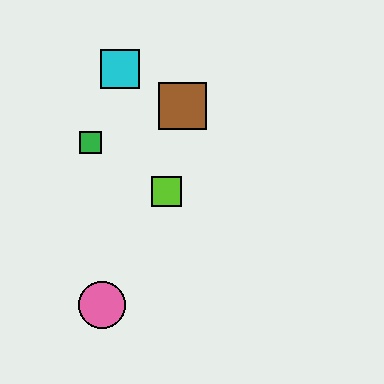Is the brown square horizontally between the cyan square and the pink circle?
No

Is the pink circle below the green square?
Yes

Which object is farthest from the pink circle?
The cyan square is farthest from the pink circle.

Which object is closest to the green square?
The cyan square is closest to the green square.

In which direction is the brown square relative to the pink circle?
The brown square is above the pink circle.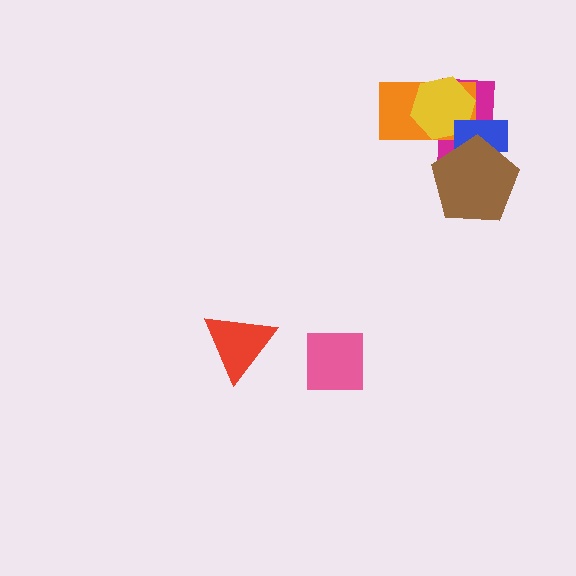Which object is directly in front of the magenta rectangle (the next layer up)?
The orange rectangle is directly in front of the magenta rectangle.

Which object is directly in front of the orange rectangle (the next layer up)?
The yellow hexagon is directly in front of the orange rectangle.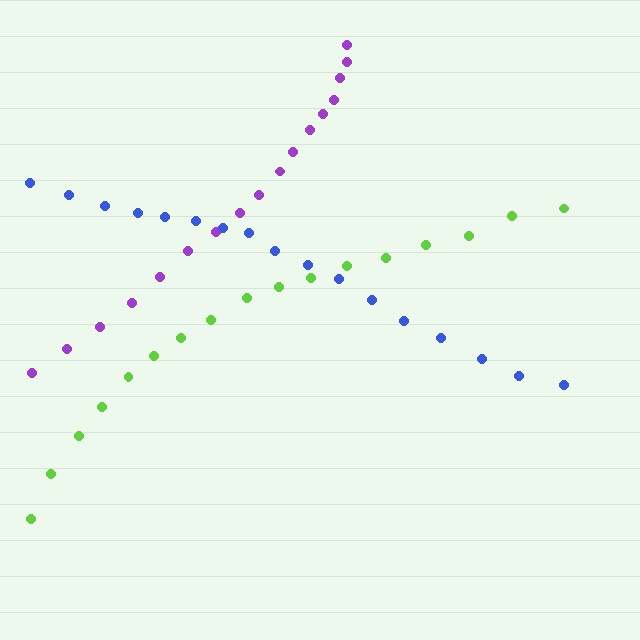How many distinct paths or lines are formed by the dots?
There are 3 distinct paths.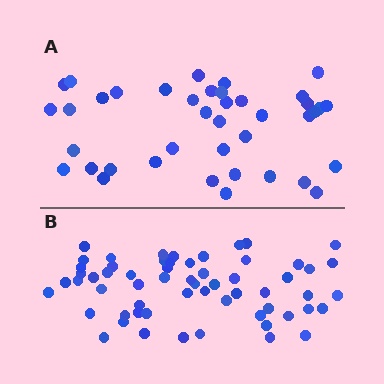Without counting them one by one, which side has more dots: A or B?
Region B (the bottom region) has more dots.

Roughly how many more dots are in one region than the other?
Region B has approximately 20 more dots than region A.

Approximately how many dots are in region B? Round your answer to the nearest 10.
About 60 dots.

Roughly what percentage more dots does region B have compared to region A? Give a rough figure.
About 50% more.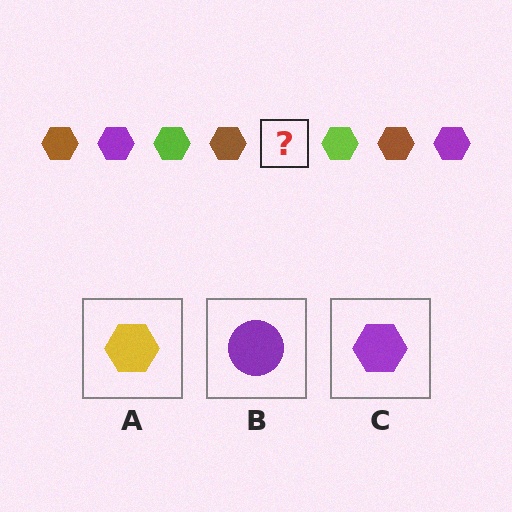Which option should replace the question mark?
Option C.